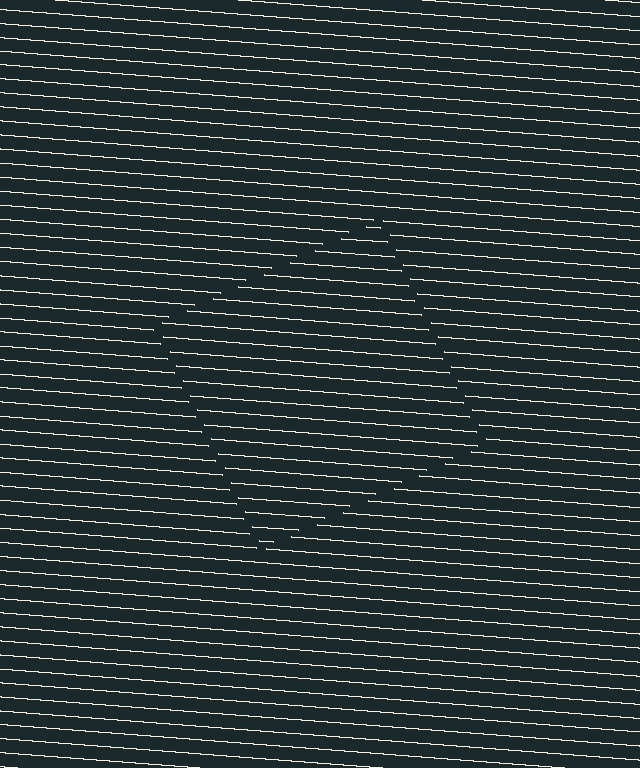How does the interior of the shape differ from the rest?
The interior of the shape contains the same grating, shifted by half a period — the contour is defined by the phase discontinuity where line-ends from the inner and outer gratings abut.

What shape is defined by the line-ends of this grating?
An illusory square. The interior of the shape contains the same grating, shifted by half a period — the contour is defined by the phase discontinuity where line-ends from the inner and outer gratings abut.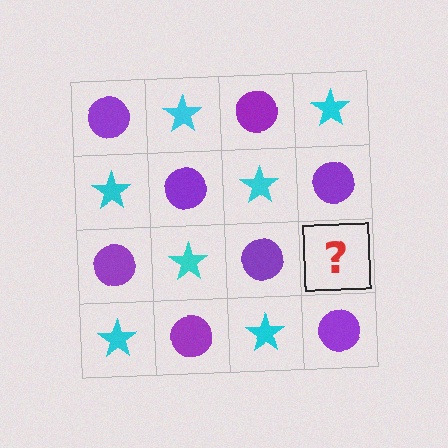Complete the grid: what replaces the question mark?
The question mark should be replaced with a cyan star.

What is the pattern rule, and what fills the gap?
The rule is that it alternates purple circle and cyan star in a checkerboard pattern. The gap should be filled with a cyan star.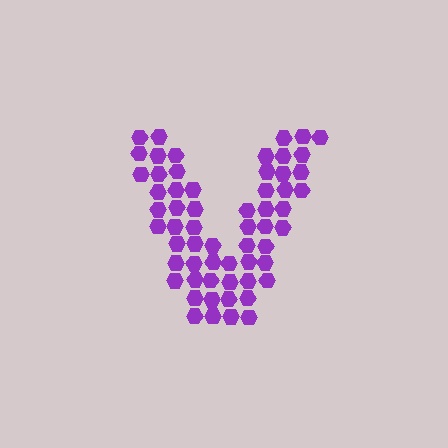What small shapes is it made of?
It is made of small hexagons.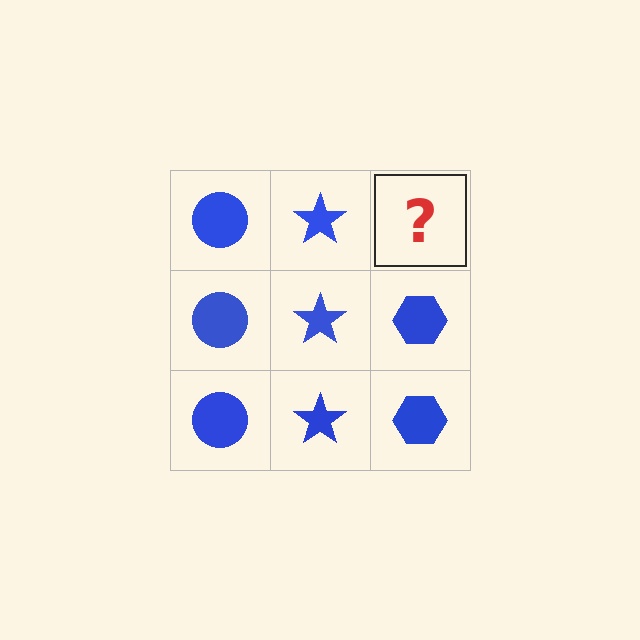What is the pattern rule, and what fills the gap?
The rule is that each column has a consistent shape. The gap should be filled with a blue hexagon.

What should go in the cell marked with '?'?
The missing cell should contain a blue hexagon.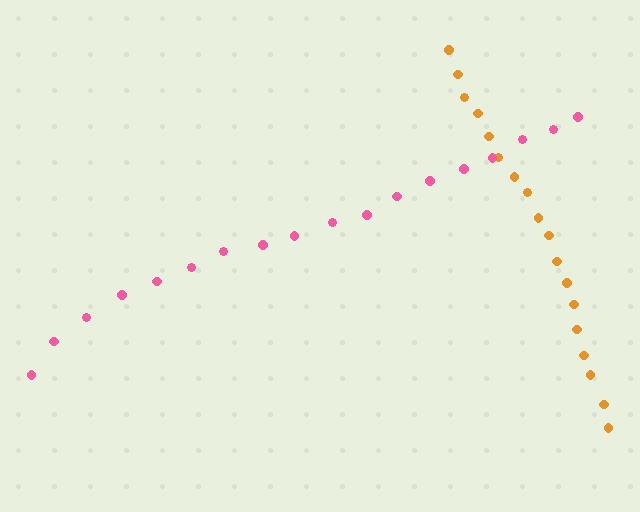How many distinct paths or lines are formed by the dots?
There are 2 distinct paths.